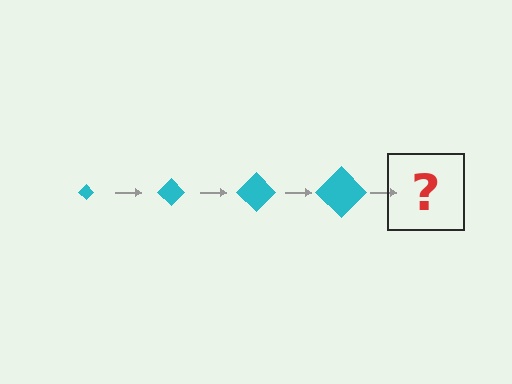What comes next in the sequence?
The next element should be a cyan diamond, larger than the previous one.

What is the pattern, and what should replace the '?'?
The pattern is that the diamond gets progressively larger each step. The '?' should be a cyan diamond, larger than the previous one.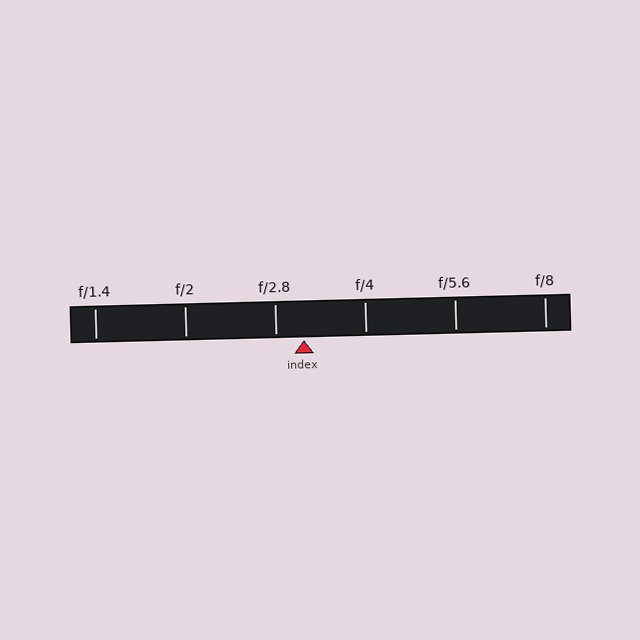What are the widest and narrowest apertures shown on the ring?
The widest aperture shown is f/1.4 and the narrowest is f/8.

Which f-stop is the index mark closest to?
The index mark is closest to f/2.8.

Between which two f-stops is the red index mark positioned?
The index mark is between f/2.8 and f/4.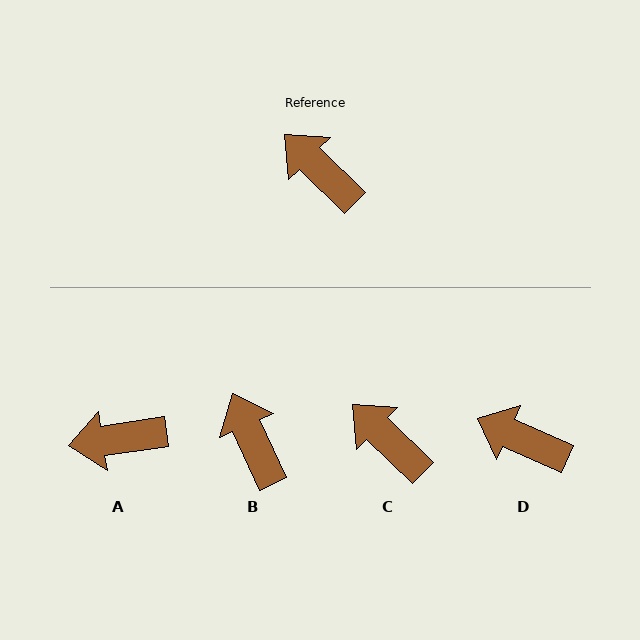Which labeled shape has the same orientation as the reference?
C.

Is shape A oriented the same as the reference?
No, it is off by about 53 degrees.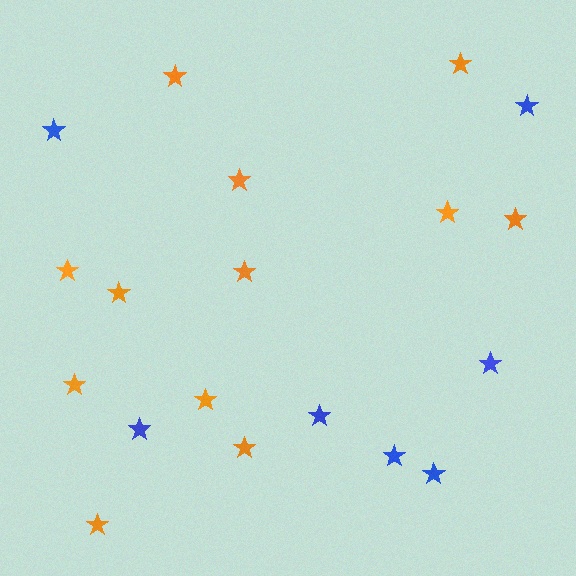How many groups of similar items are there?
There are 2 groups: one group of orange stars (12) and one group of blue stars (7).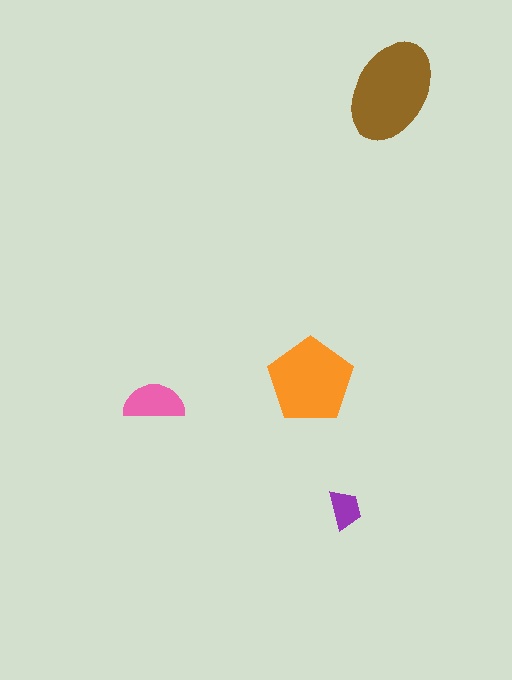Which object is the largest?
The brown ellipse.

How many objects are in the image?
There are 4 objects in the image.